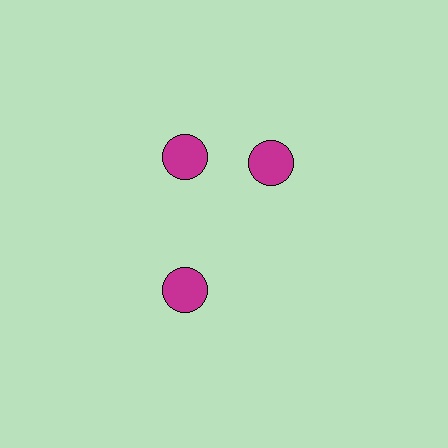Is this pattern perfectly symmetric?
No. The 3 magenta circles are arranged in a ring, but one element near the 3 o'clock position is rotated out of alignment along the ring, breaking the 3-fold rotational symmetry.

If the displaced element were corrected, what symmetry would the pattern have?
It would have 3-fold rotational symmetry — the pattern would map onto itself every 120 degrees.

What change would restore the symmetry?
The symmetry would be restored by rotating it back into even spacing with its neighbors so that all 3 circles sit at equal angles and equal distance from the center.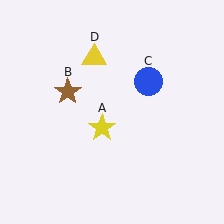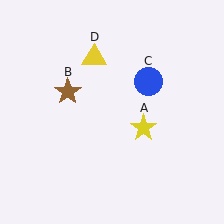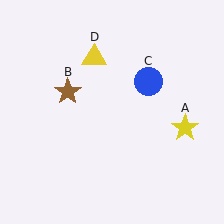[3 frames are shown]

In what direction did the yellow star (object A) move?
The yellow star (object A) moved right.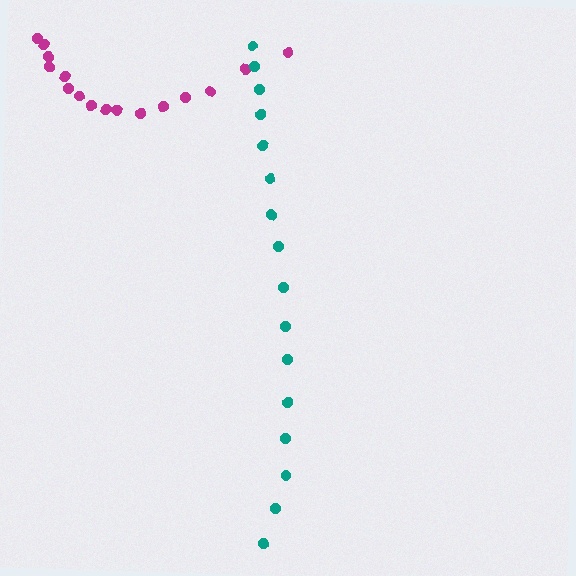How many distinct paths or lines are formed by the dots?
There are 2 distinct paths.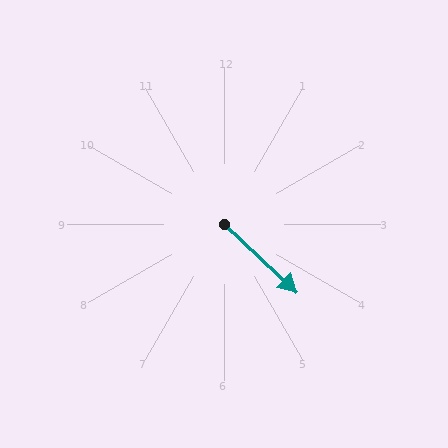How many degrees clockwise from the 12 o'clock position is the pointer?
Approximately 133 degrees.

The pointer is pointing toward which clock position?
Roughly 4 o'clock.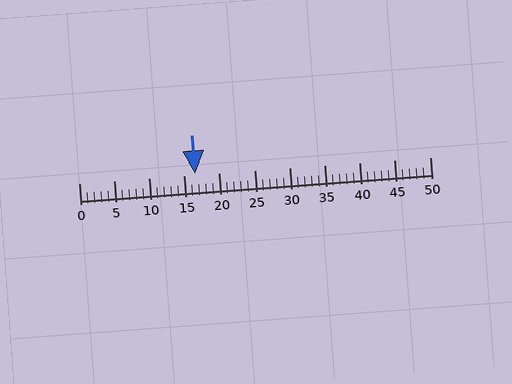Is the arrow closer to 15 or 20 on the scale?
The arrow is closer to 15.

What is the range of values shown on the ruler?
The ruler shows values from 0 to 50.